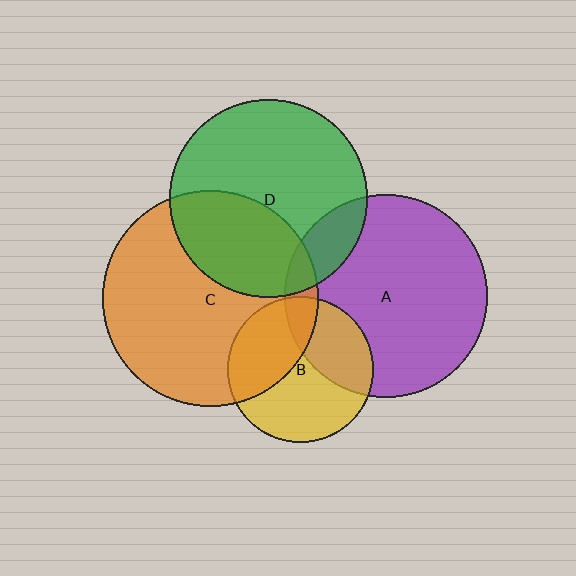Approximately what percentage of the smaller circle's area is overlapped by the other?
Approximately 35%.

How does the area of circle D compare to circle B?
Approximately 1.8 times.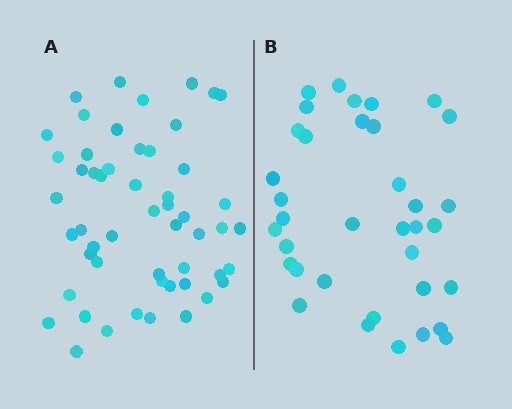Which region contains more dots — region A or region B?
Region A (the left region) has more dots.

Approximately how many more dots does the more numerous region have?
Region A has approximately 15 more dots than region B.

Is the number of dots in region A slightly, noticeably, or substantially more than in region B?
Region A has substantially more. The ratio is roughly 1.5 to 1.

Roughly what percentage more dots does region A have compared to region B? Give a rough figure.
About 45% more.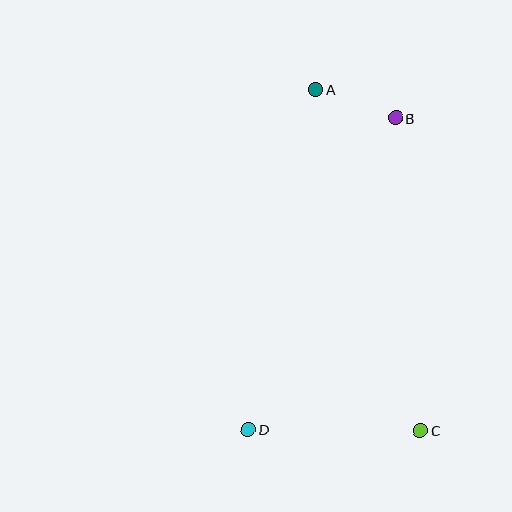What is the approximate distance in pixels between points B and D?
The distance between B and D is approximately 344 pixels.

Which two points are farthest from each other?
Points A and C are farthest from each other.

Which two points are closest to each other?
Points A and B are closest to each other.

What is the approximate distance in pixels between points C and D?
The distance between C and D is approximately 172 pixels.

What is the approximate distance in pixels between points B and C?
The distance between B and C is approximately 314 pixels.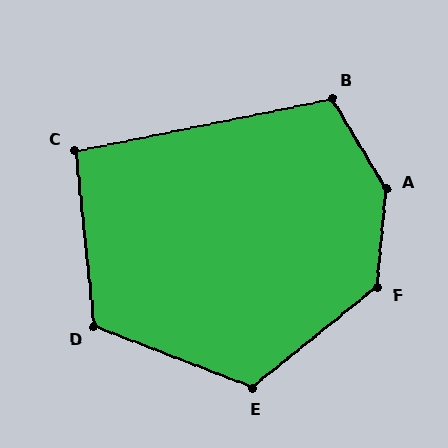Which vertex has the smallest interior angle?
C, at approximately 96 degrees.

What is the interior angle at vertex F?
Approximately 134 degrees (obtuse).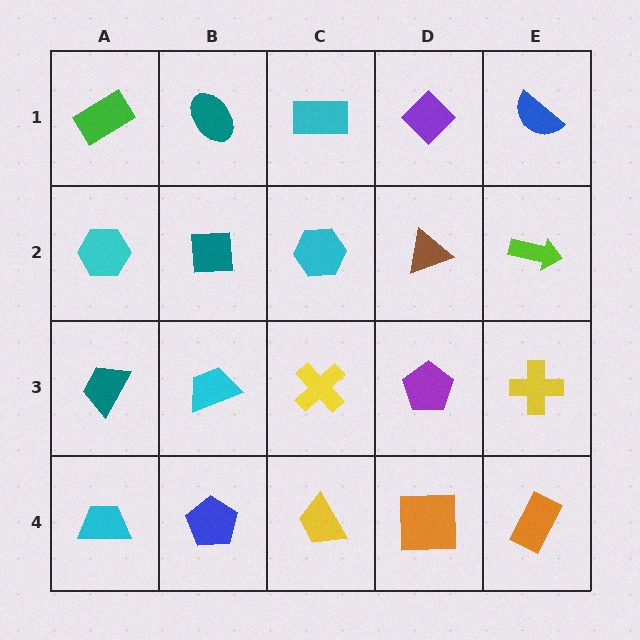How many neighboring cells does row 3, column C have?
4.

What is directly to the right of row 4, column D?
An orange rectangle.